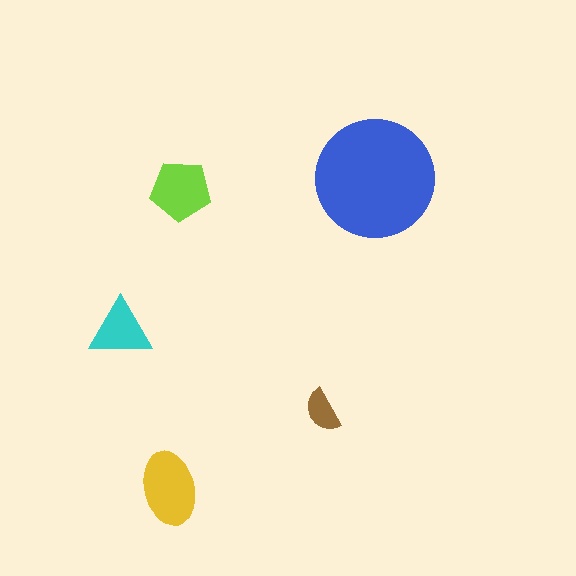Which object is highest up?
The blue circle is topmost.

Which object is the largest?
The blue circle.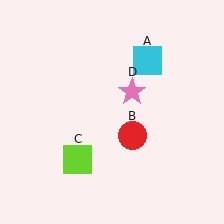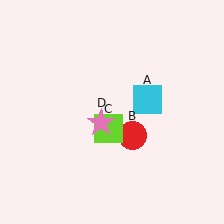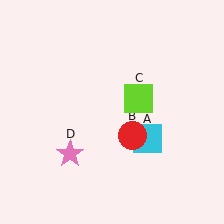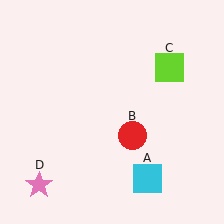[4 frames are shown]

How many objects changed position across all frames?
3 objects changed position: cyan square (object A), lime square (object C), pink star (object D).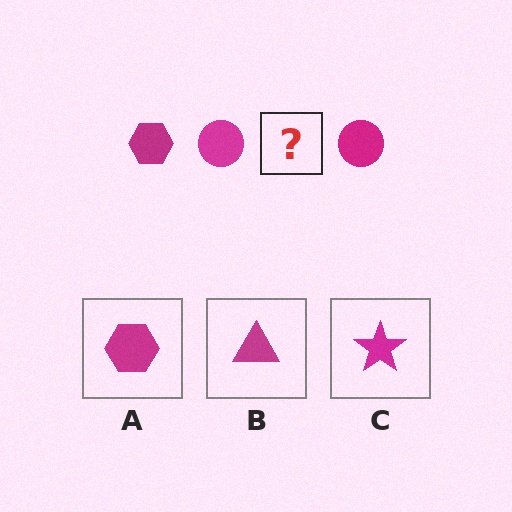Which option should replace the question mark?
Option A.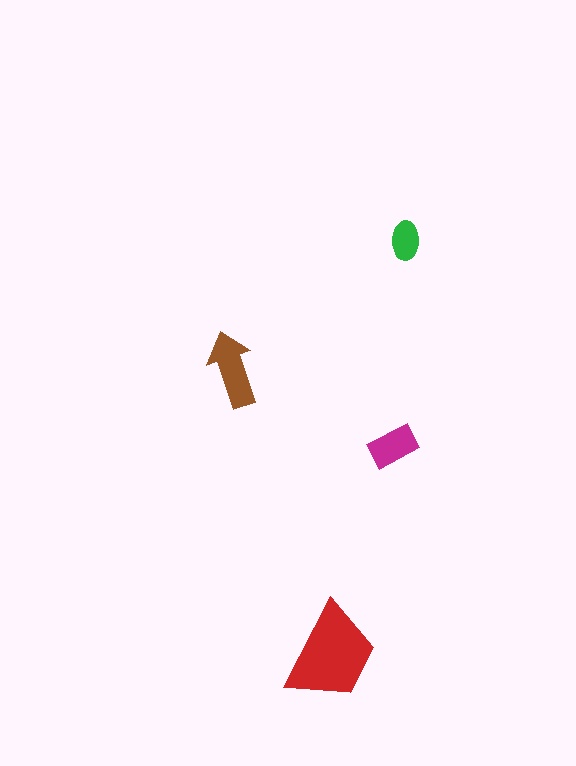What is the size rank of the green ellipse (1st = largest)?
4th.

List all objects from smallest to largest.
The green ellipse, the magenta rectangle, the brown arrow, the red trapezoid.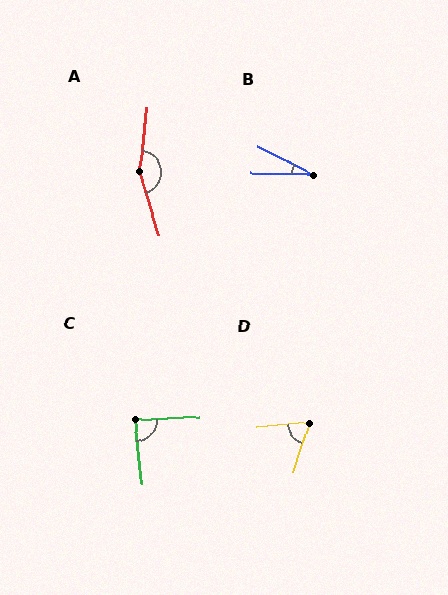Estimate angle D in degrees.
Approximately 67 degrees.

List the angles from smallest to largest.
B (25°), D (67°), C (87°), A (156°).